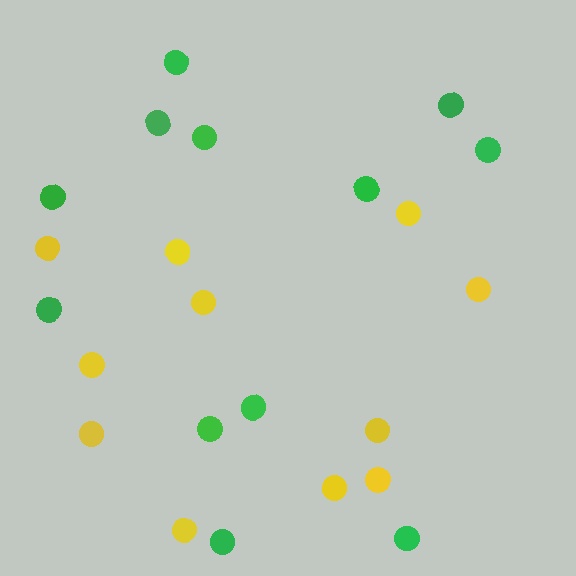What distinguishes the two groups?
There are 2 groups: one group of yellow circles (11) and one group of green circles (12).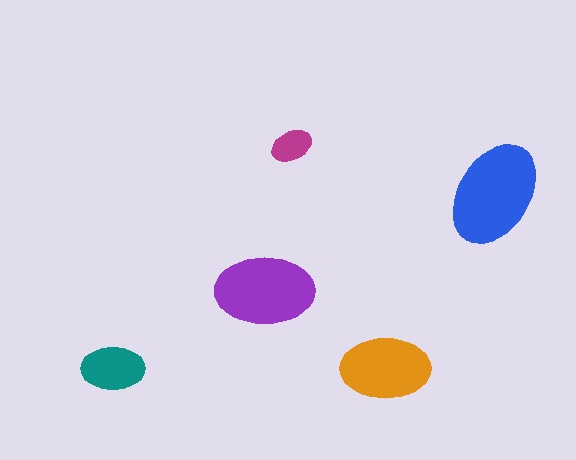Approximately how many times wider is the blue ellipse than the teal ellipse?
About 1.5 times wider.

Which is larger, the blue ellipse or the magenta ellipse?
The blue one.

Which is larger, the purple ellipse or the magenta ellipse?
The purple one.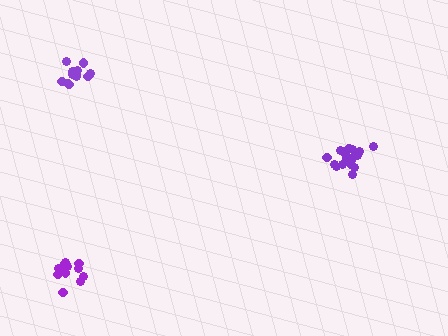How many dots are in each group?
Group 1: 14 dots, Group 2: 12 dots, Group 3: 17 dots (43 total).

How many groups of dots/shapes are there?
There are 3 groups.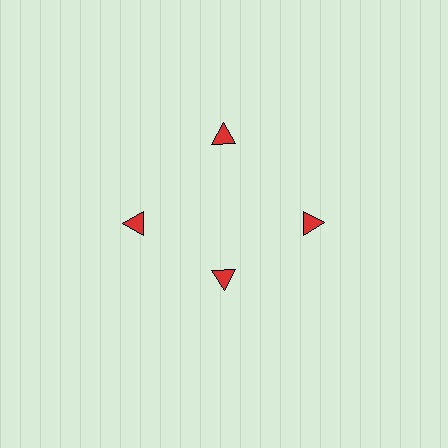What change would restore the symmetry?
The symmetry would be restored by moving it outward, back onto the ring so that all 4 triangles sit at equal angles and equal distance from the center.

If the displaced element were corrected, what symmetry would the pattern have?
It would have 4-fold rotational symmetry — the pattern would map onto itself every 90 degrees.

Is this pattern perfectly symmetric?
No. The 4 red triangles are arranged in a ring, but one element near the 6 o'clock position is pulled inward toward the center, breaking the 4-fold rotational symmetry.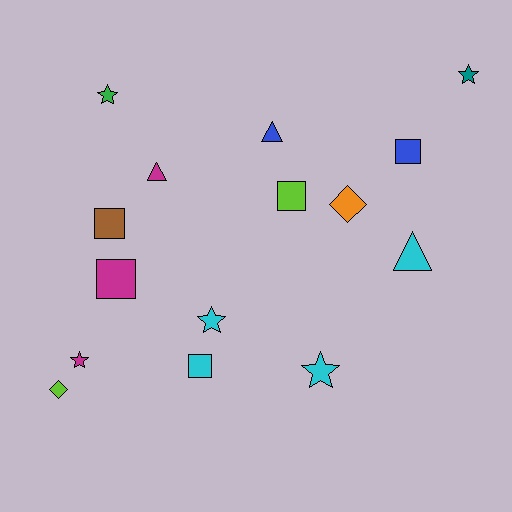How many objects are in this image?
There are 15 objects.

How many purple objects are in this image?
There are no purple objects.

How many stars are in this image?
There are 5 stars.